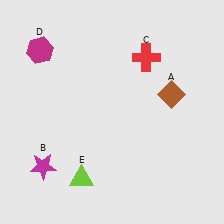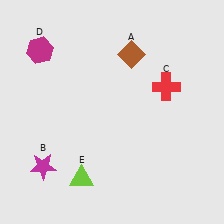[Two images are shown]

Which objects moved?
The objects that moved are: the brown diamond (A), the red cross (C).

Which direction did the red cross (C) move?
The red cross (C) moved down.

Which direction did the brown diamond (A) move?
The brown diamond (A) moved left.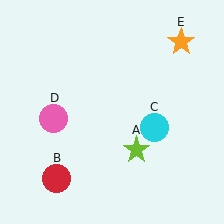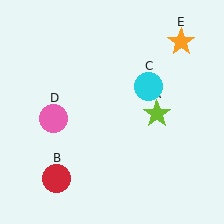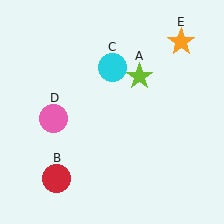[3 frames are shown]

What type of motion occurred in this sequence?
The lime star (object A), cyan circle (object C) rotated counterclockwise around the center of the scene.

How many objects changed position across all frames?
2 objects changed position: lime star (object A), cyan circle (object C).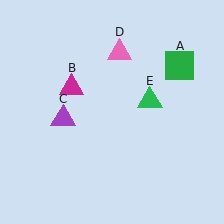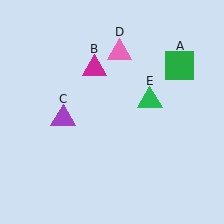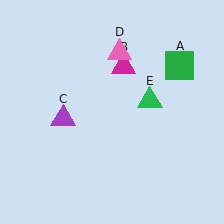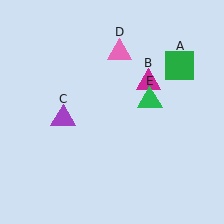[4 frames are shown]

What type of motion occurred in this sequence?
The magenta triangle (object B) rotated clockwise around the center of the scene.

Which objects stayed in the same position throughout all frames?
Green square (object A) and purple triangle (object C) and pink triangle (object D) and green triangle (object E) remained stationary.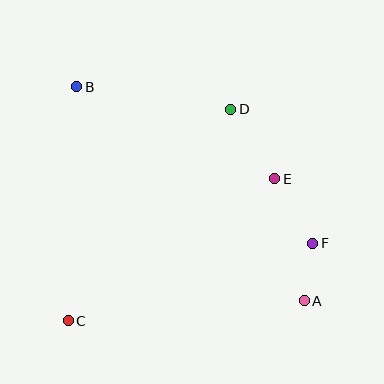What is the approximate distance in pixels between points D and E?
The distance between D and E is approximately 82 pixels.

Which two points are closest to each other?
Points A and F are closest to each other.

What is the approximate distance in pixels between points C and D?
The distance between C and D is approximately 267 pixels.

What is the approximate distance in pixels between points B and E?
The distance between B and E is approximately 218 pixels.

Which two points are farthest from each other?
Points A and B are farthest from each other.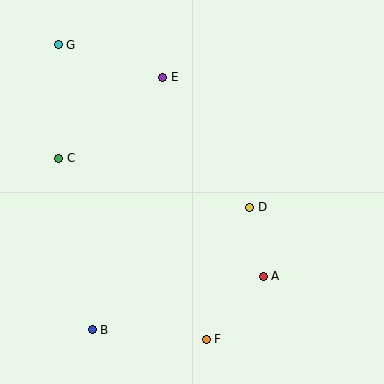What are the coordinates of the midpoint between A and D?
The midpoint between A and D is at (256, 242).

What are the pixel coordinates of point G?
Point G is at (58, 45).